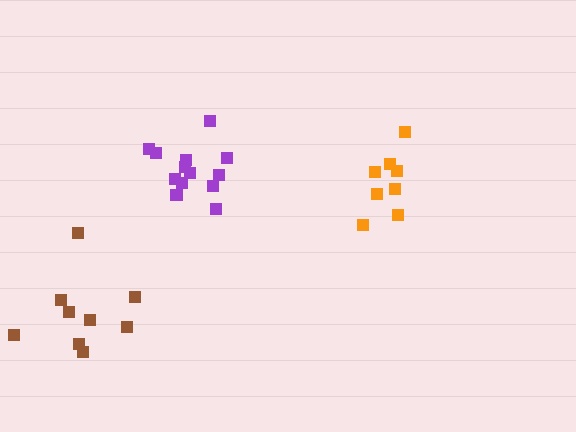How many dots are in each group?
Group 1: 8 dots, Group 2: 9 dots, Group 3: 13 dots (30 total).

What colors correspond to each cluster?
The clusters are colored: orange, brown, purple.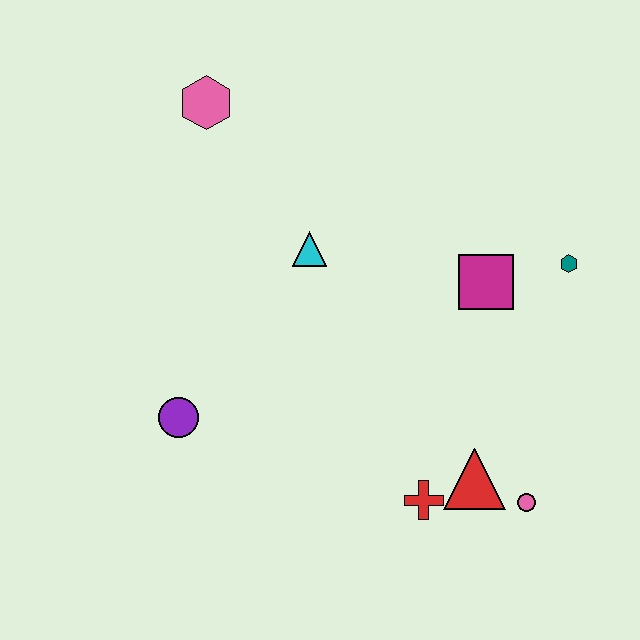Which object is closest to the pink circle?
The red triangle is closest to the pink circle.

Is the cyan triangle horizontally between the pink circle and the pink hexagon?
Yes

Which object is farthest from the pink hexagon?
The pink circle is farthest from the pink hexagon.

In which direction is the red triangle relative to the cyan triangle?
The red triangle is below the cyan triangle.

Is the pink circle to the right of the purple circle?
Yes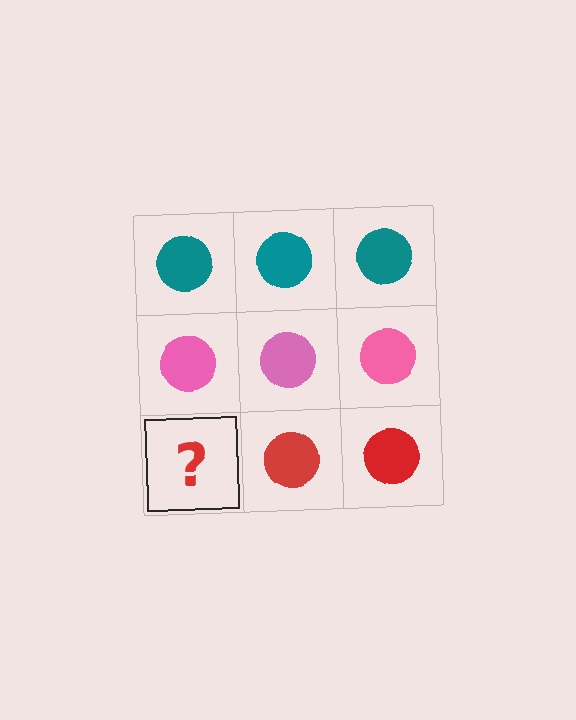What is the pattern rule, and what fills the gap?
The rule is that each row has a consistent color. The gap should be filled with a red circle.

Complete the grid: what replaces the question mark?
The question mark should be replaced with a red circle.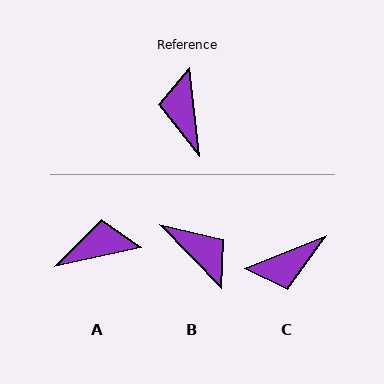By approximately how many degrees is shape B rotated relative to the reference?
Approximately 141 degrees clockwise.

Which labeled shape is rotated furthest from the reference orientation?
B, about 141 degrees away.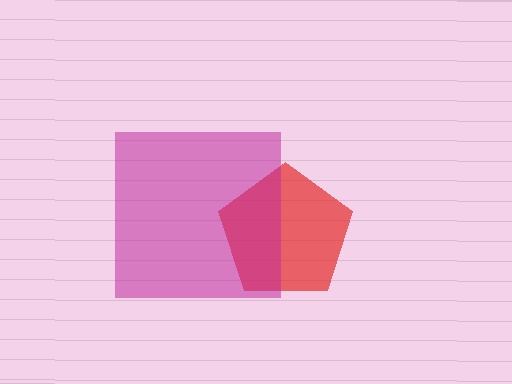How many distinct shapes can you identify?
There are 2 distinct shapes: a red pentagon, a magenta square.